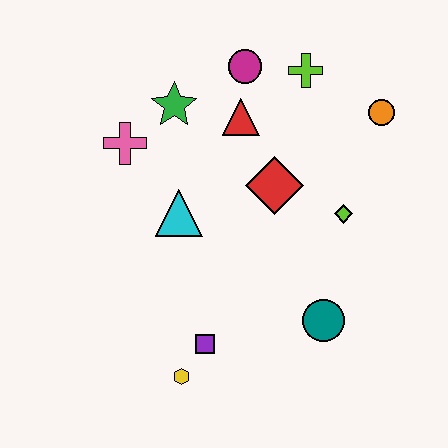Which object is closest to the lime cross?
The magenta circle is closest to the lime cross.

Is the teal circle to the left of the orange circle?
Yes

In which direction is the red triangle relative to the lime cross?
The red triangle is to the left of the lime cross.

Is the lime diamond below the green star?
Yes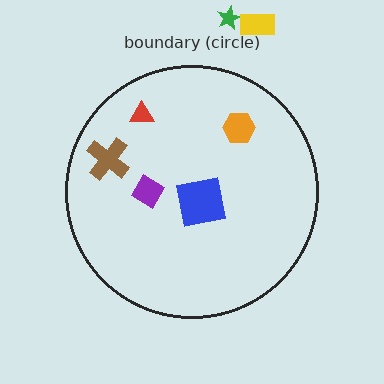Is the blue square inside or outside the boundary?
Inside.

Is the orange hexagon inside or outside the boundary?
Inside.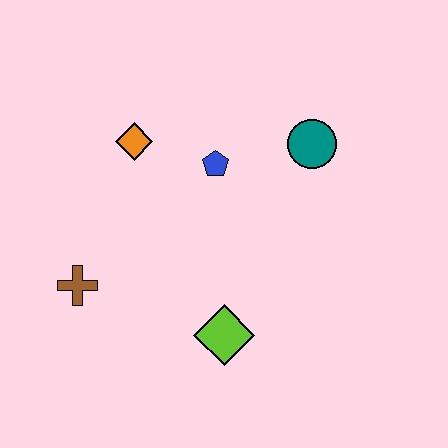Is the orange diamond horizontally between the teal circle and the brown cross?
Yes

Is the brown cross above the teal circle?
No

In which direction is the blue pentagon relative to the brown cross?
The blue pentagon is to the right of the brown cross.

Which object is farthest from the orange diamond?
The lime diamond is farthest from the orange diamond.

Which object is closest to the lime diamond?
The brown cross is closest to the lime diamond.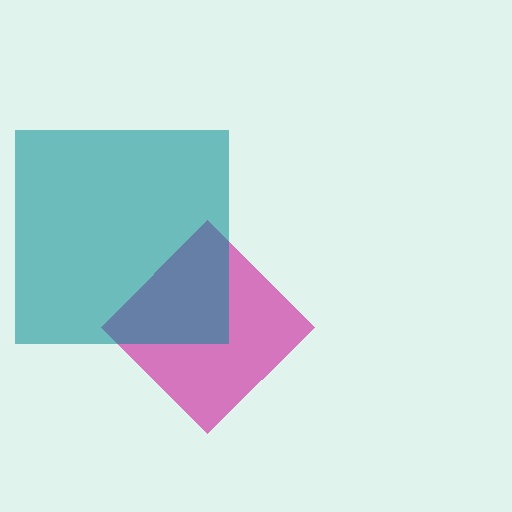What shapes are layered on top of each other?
The layered shapes are: a magenta diamond, a teal square.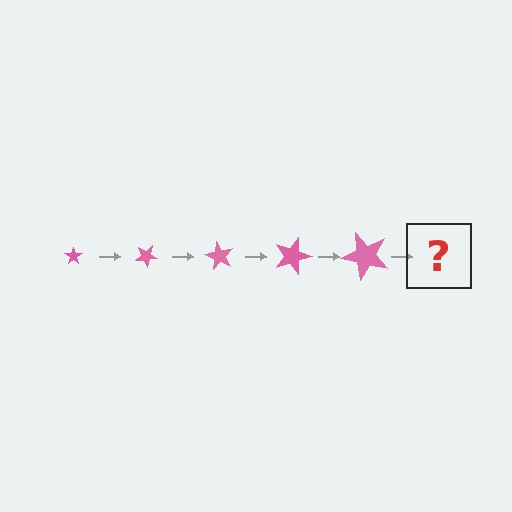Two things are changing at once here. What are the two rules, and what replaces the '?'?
The two rules are that the star grows larger each step and it rotates 30 degrees each step. The '?' should be a star, larger than the previous one and rotated 150 degrees from the start.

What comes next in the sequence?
The next element should be a star, larger than the previous one and rotated 150 degrees from the start.